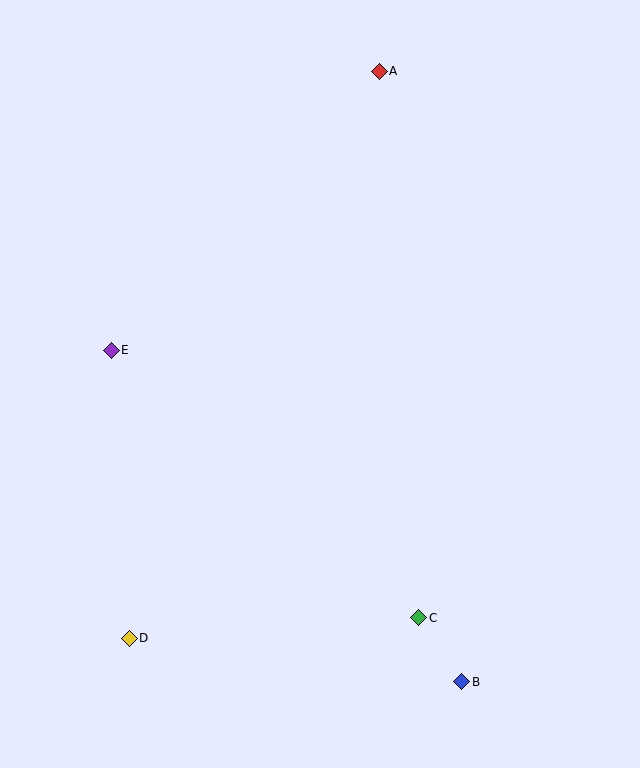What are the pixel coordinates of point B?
Point B is at (462, 682).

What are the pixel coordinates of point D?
Point D is at (129, 638).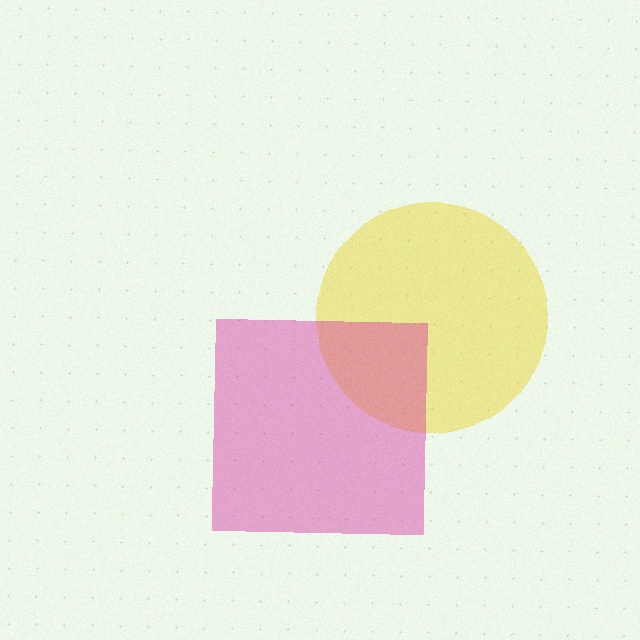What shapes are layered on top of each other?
The layered shapes are: a yellow circle, a magenta square.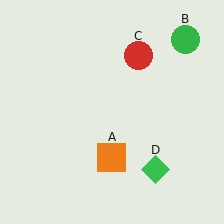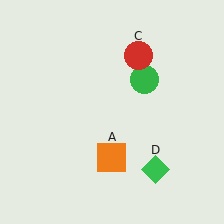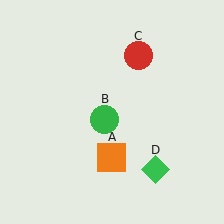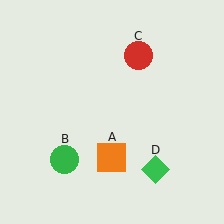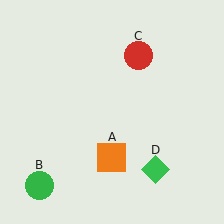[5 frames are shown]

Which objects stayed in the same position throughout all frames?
Orange square (object A) and red circle (object C) and green diamond (object D) remained stationary.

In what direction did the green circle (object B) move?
The green circle (object B) moved down and to the left.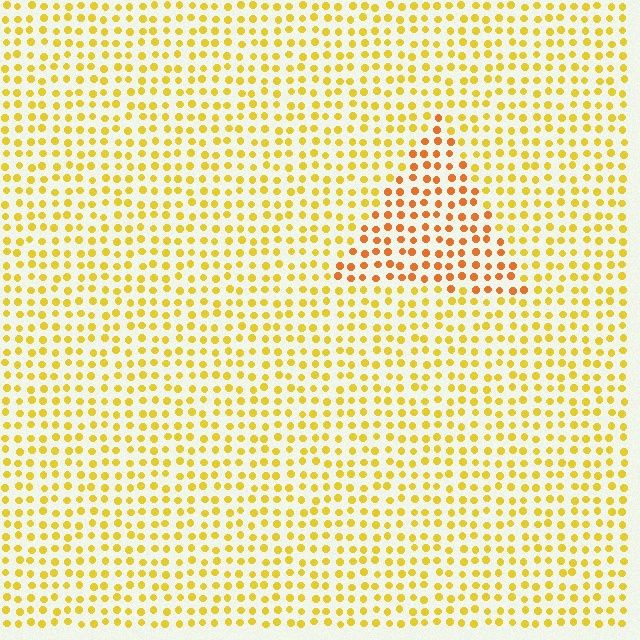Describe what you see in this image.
The image is filled with small yellow elements in a uniform arrangement. A triangle-shaped region is visible where the elements are tinted to a slightly different hue, forming a subtle color boundary.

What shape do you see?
I see a triangle.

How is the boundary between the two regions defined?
The boundary is defined purely by a slight shift in hue (about 29 degrees). Spacing, size, and orientation are identical on both sides.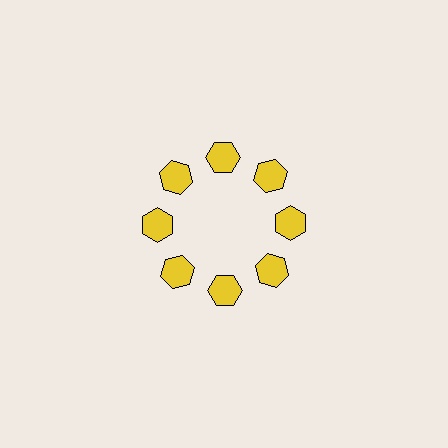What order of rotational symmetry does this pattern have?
This pattern has 8-fold rotational symmetry.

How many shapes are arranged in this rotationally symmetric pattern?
There are 8 shapes, arranged in 8 groups of 1.